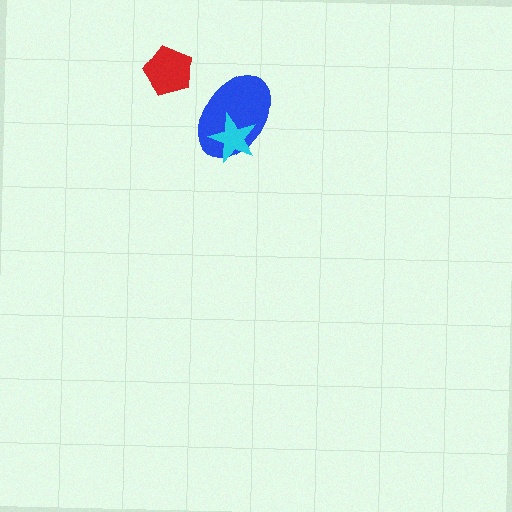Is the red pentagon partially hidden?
No, no other shape covers it.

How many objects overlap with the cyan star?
1 object overlaps with the cyan star.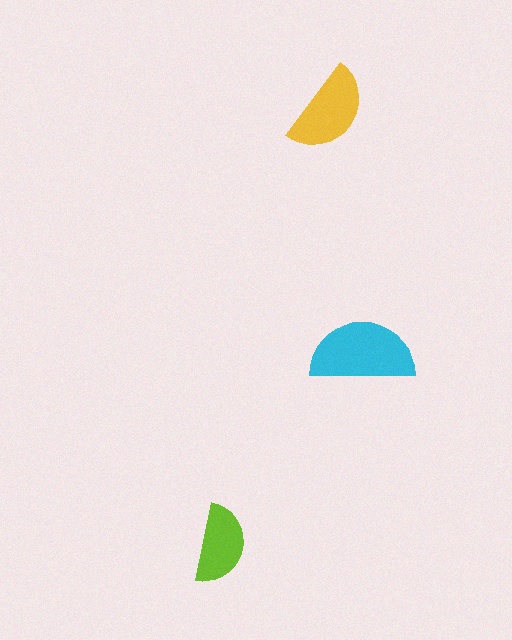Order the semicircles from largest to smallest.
the cyan one, the yellow one, the lime one.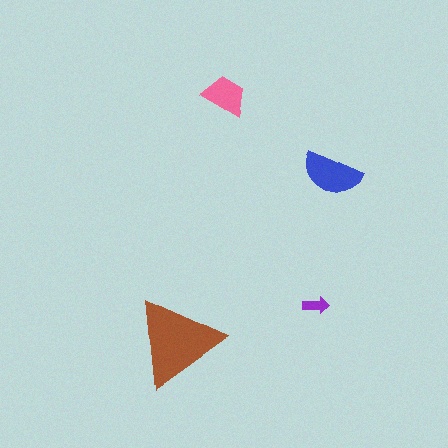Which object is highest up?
The pink trapezoid is topmost.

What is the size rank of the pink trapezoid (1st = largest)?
3rd.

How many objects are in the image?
There are 4 objects in the image.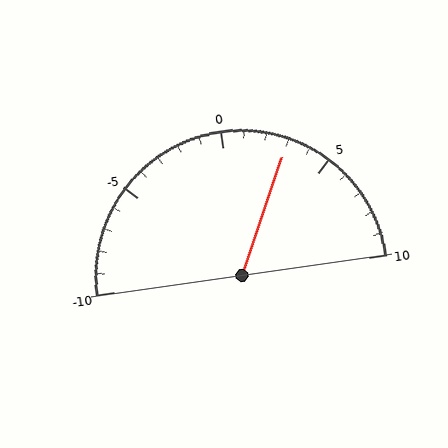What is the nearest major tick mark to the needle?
The nearest major tick mark is 5.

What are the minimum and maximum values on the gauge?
The gauge ranges from -10 to 10.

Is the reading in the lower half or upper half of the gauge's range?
The reading is in the upper half of the range (-10 to 10).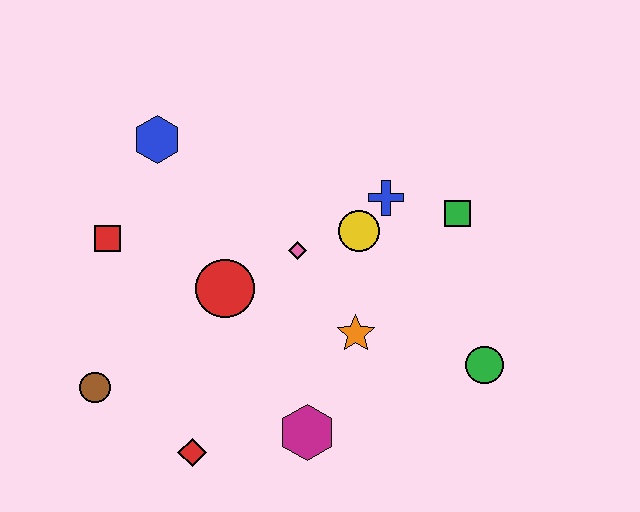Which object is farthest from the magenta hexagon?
The blue hexagon is farthest from the magenta hexagon.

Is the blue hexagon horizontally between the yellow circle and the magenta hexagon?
No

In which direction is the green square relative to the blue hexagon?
The green square is to the right of the blue hexagon.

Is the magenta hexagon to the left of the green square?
Yes